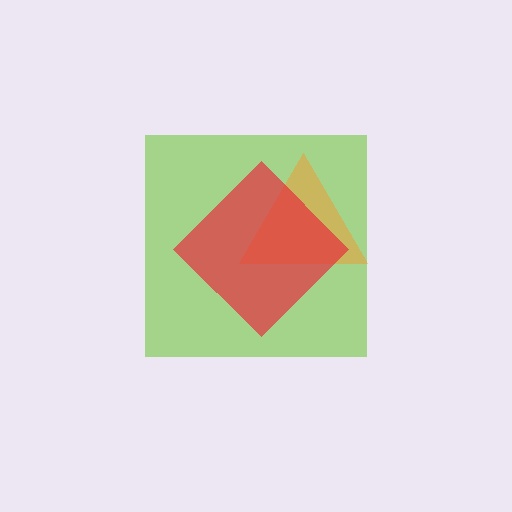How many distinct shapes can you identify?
There are 3 distinct shapes: a lime square, an orange triangle, a red diamond.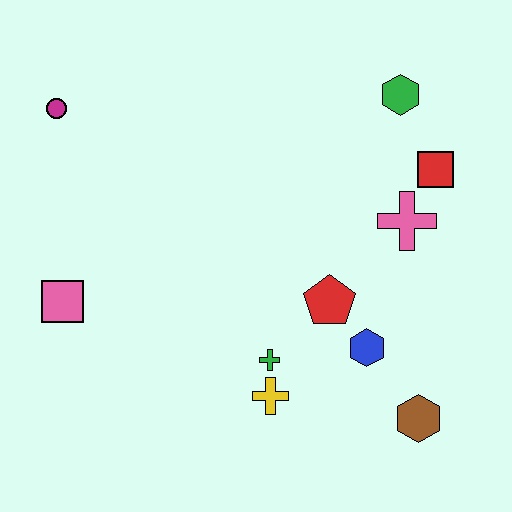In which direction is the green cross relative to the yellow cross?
The green cross is above the yellow cross.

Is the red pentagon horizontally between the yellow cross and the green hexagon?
Yes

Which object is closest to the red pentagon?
The blue hexagon is closest to the red pentagon.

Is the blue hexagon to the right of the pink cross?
No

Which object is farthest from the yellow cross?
The magenta circle is farthest from the yellow cross.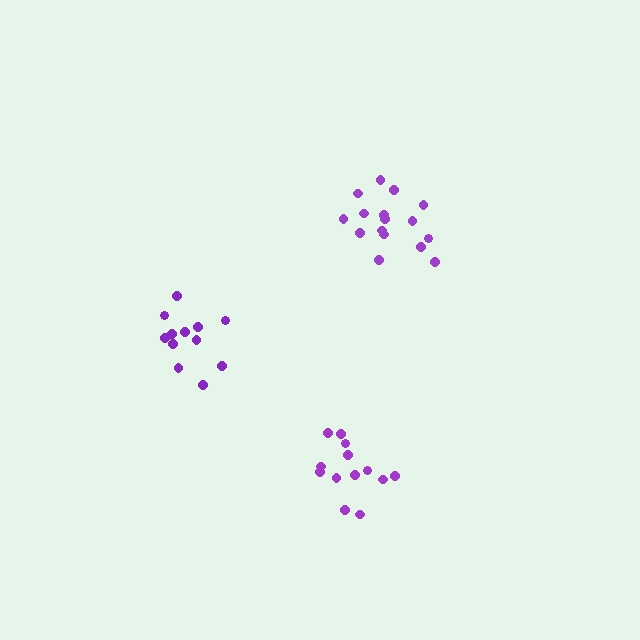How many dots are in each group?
Group 1: 12 dots, Group 2: 13 dots, Group 3: 16 dots (41 total).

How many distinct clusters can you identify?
There are 3 distinct clusters.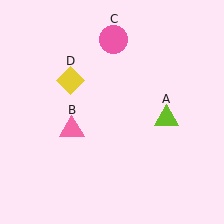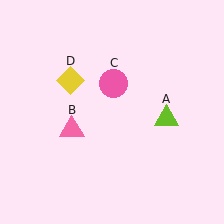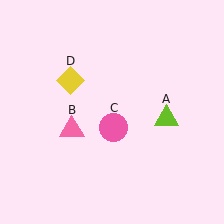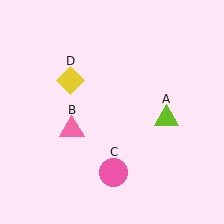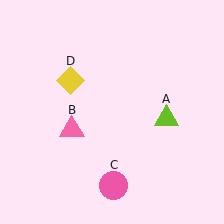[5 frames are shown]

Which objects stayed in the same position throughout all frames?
Lime triangle (object A) and pink triangle (object B) and yellow diamond (object D) remained stationary.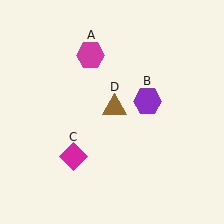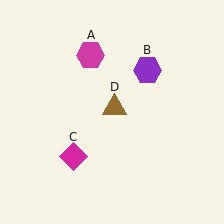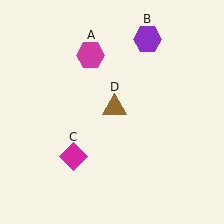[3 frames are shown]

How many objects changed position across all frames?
1 object changed position: purple hexagon (object B).